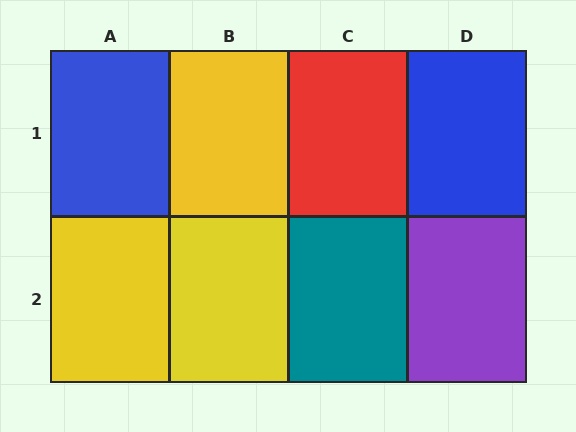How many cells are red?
1 cell is red.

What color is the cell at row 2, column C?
Teal.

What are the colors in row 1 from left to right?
Blue, yellow, red, blue.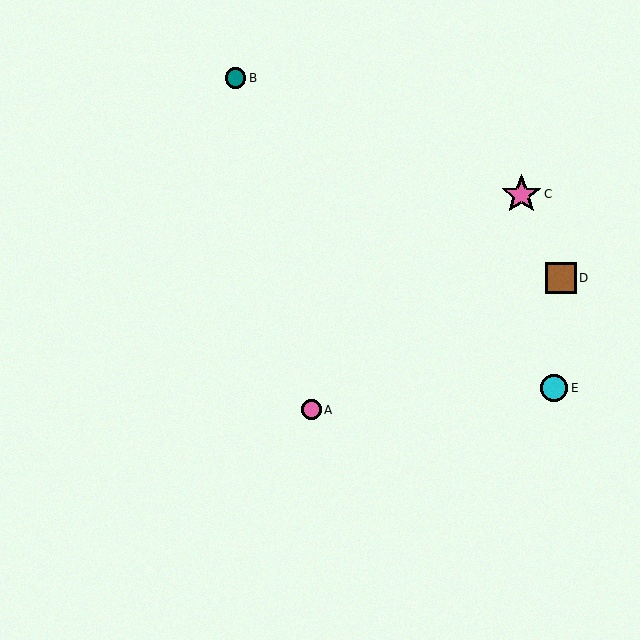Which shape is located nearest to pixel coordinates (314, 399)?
The pink circle (labeled A) at (311, 410) is nearest to that location.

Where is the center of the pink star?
The center of the pink star is at (521, 194).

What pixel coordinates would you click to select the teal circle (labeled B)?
Click at (236, 78) to select the teal circle B.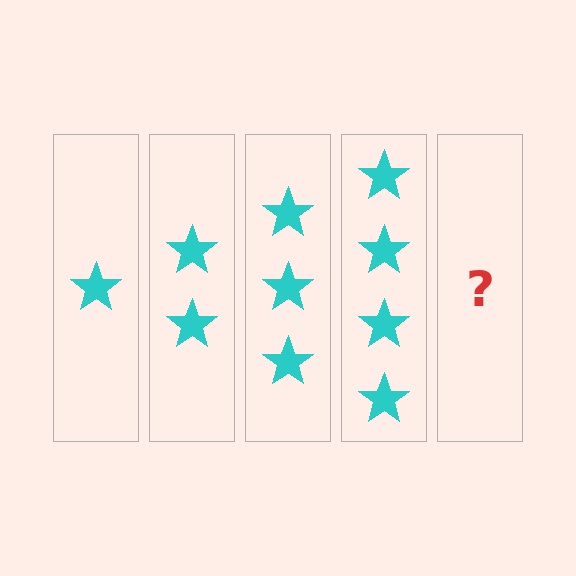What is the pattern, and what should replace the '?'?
The pattern is that each step adds one more star. The '?' should be 5 stars.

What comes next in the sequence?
The next element should be 5 stars.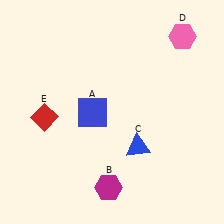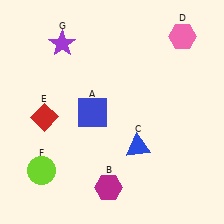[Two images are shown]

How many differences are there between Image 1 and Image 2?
There are 2 differences between the two images.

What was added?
A lime circle (F), a purple star (G) were added in Image 2.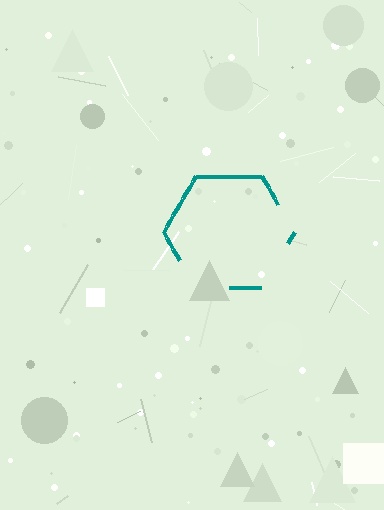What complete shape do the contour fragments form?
The contour fragments form a hexagon.